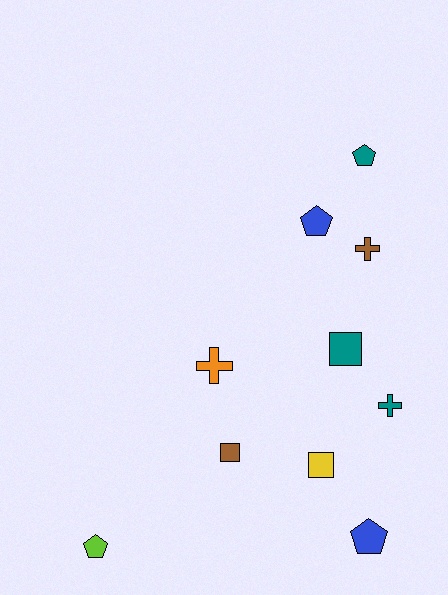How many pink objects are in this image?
There are no pink objects.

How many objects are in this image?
There are 10 objects.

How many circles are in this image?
There are no circles.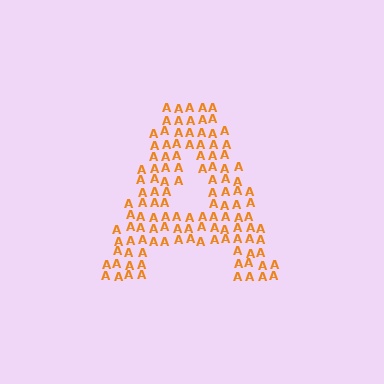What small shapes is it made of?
It is made of small letter A's.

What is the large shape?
The large shape is the letter A.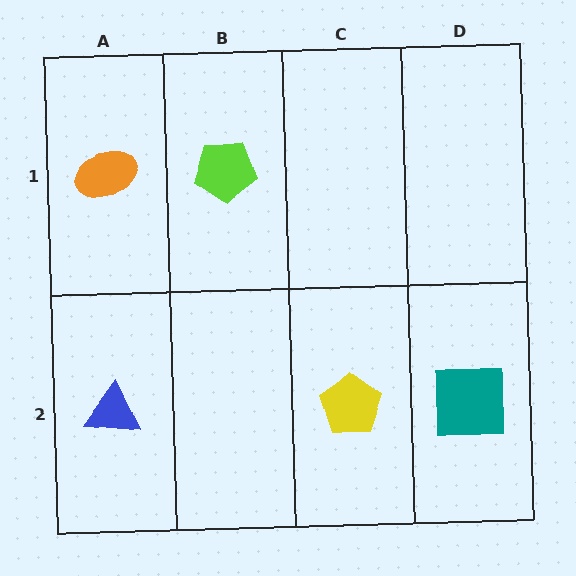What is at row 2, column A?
A blue triangle.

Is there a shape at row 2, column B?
No, that cell is empty.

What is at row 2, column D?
A teal square.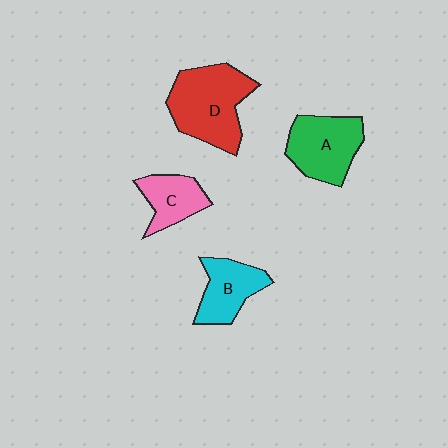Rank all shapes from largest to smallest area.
From largest to smallest: D (red), A (green), B (cyan), C (pink).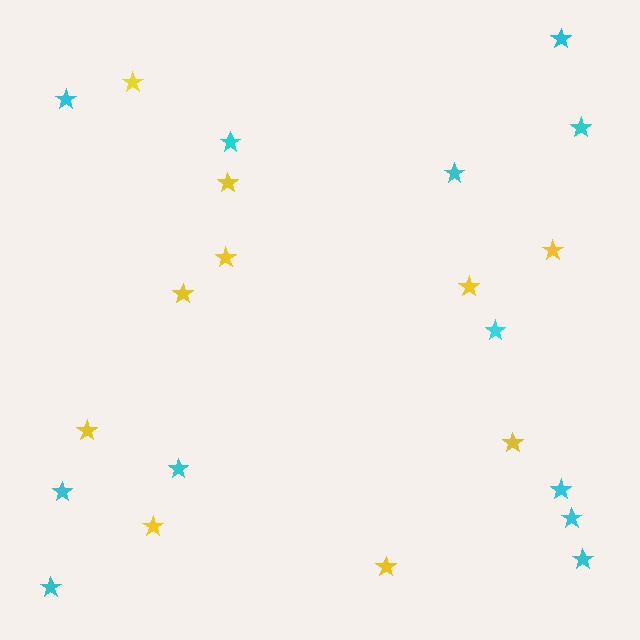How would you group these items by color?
There are 2 groups: one group of yellow stars (10) and one group of cyan stars (12).